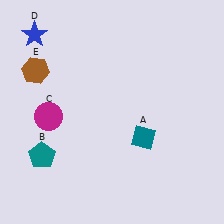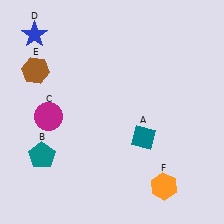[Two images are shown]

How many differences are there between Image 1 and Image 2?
There is 1 difference between the two images.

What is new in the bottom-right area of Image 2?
An orange hexagon (F) was added in the bottom-right area of Image 2.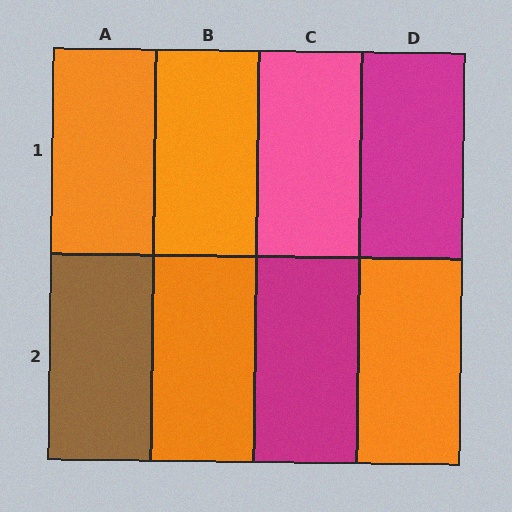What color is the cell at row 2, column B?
Orange.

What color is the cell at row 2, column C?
Magenta.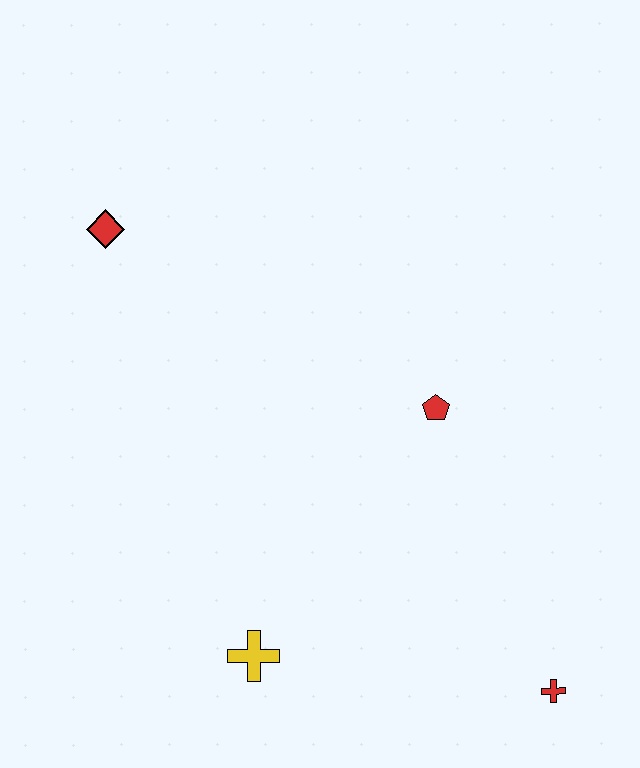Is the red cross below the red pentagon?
Yes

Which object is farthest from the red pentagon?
The red diamond is farthest from the red pentagon.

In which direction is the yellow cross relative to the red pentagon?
The yellow cross is below the red pentagon.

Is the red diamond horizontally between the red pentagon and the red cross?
No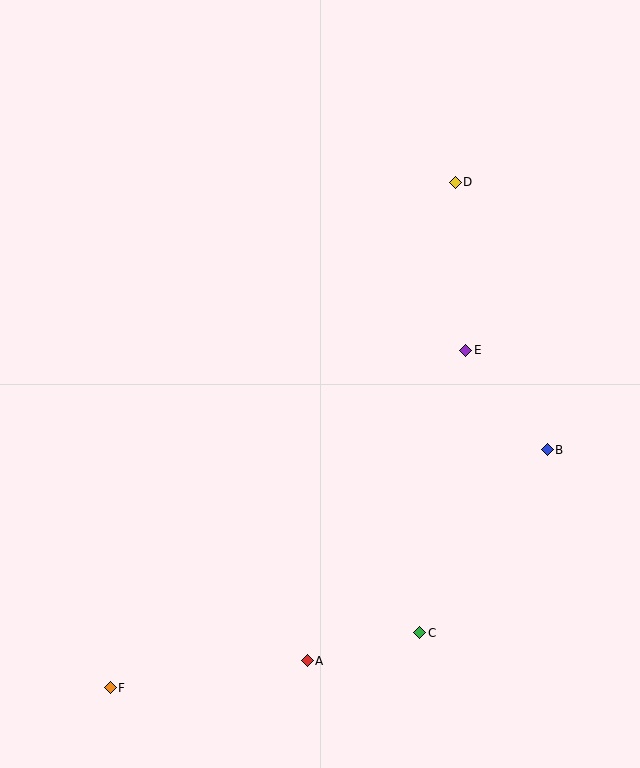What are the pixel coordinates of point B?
Point B is at (547, 450).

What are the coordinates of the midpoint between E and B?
The midpoint between E and B is at (506, 400).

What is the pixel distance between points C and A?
The distance between C and A is 116 pixels.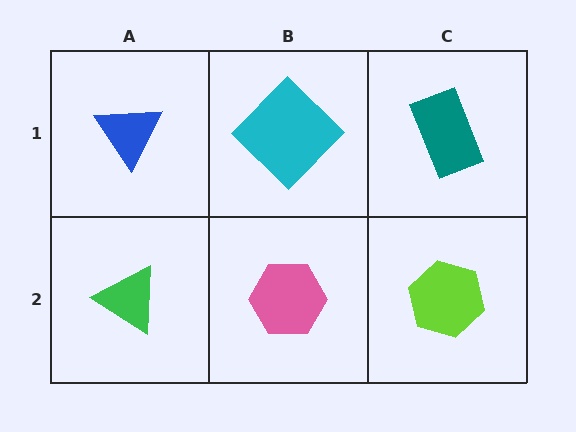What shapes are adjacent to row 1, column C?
A lime hexagon (row 2, column C), a cyan diamond (row 1, column B).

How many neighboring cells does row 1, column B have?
3.